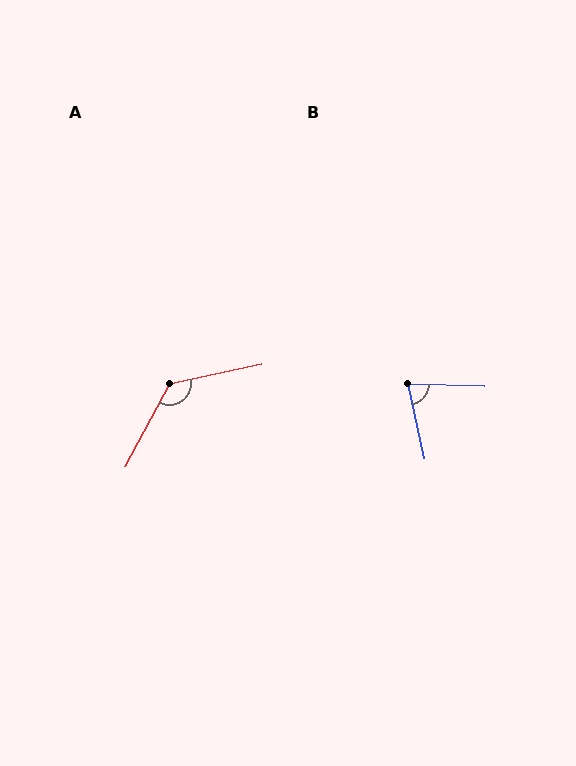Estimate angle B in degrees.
Approximately 77 degrees.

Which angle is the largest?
A, at approximately 130 degrees.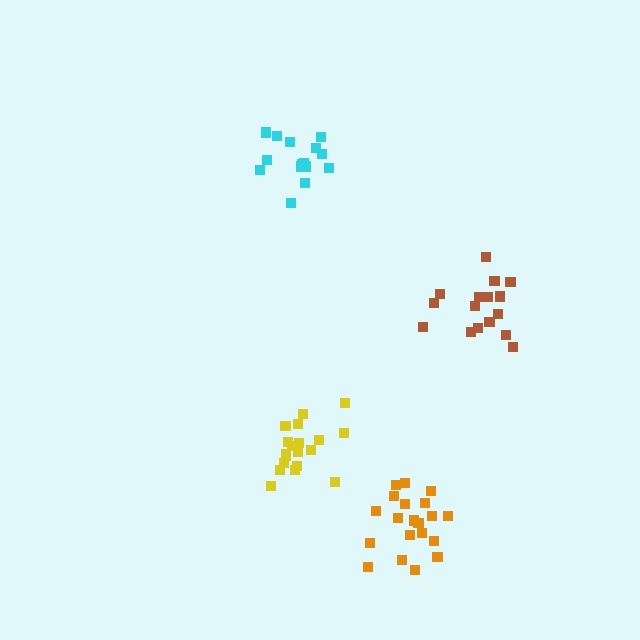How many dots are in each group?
Group 1: 16 dots, Group 2: 19 dots, Group 3: 16 dots, Group 4: 20 dots (71 total).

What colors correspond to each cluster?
The clusters are colored: brown, yellow, cyan, orange.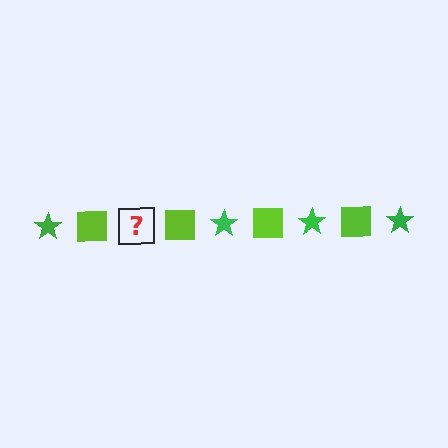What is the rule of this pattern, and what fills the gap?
The rule is that the pattern alternates between green star and lime square. The gap should be filled with a green star.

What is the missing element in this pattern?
The missing element is a green star.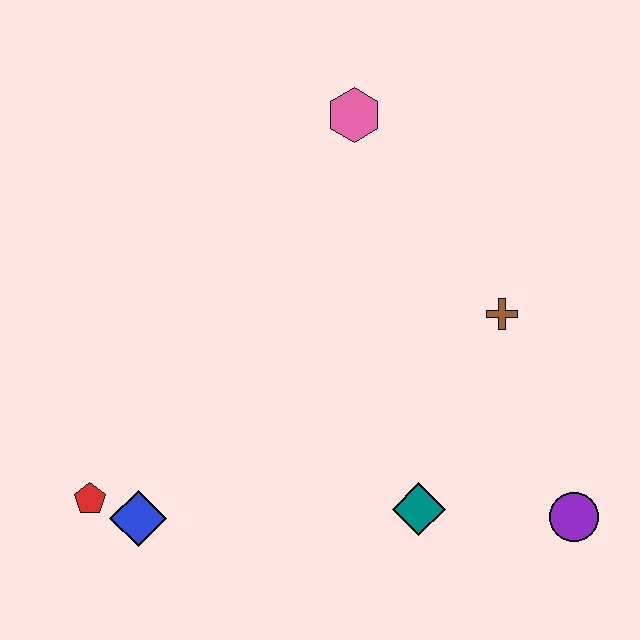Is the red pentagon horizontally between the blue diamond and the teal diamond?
No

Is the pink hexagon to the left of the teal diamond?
Yes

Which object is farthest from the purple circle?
The red pentagon is farthest from the purple circle.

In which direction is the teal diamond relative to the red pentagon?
The teal diamond is to the right of the red pentagon.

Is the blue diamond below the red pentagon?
Yes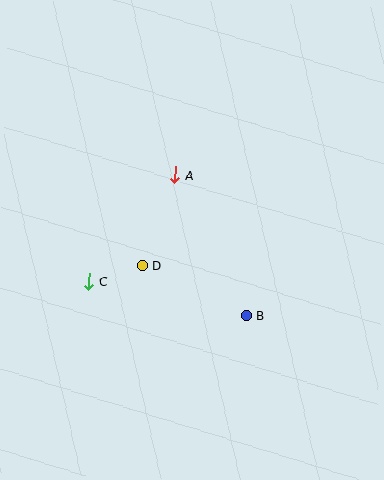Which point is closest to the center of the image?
Point D at (142, 265) is closest to the center.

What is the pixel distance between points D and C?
The distance between D and C is 56 pixels.